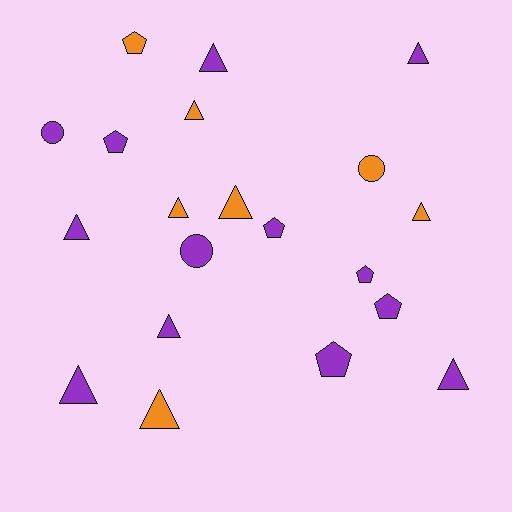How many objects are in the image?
There are 20 objects.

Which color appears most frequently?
Purple, with 13 objects.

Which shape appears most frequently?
Triangle, with 11 objects.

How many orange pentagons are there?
There is 1 orange pentagon.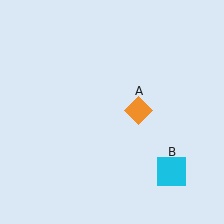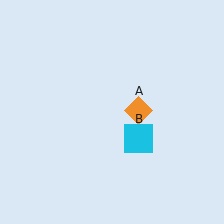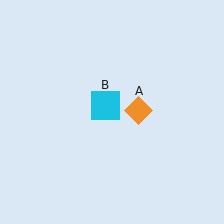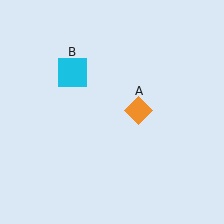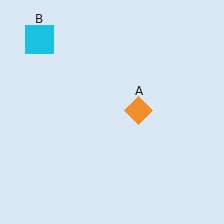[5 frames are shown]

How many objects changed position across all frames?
1 object changed position: cyan square (object B).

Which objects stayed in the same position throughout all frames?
Orange diamond (object A) remained stationary.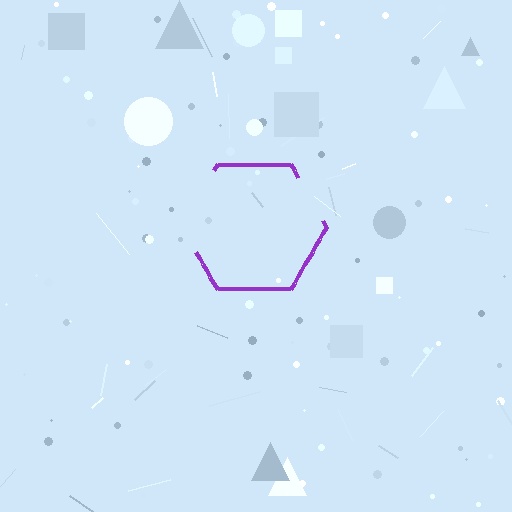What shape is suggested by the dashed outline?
The dashed outline suggests a hexagon.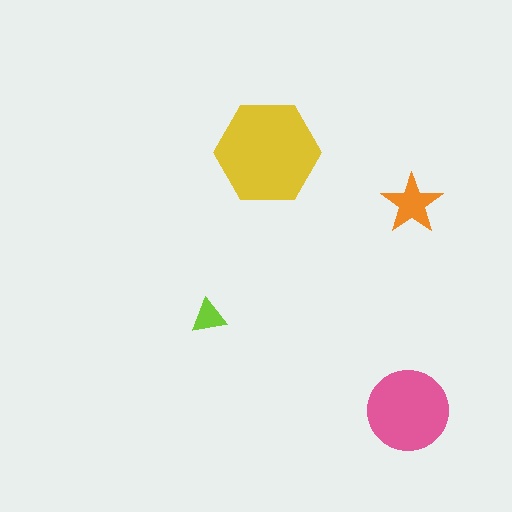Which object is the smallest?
The lime triangle.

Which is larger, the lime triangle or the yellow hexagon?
The yellow hexagon.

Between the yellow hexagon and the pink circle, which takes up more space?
The yellow hexagon.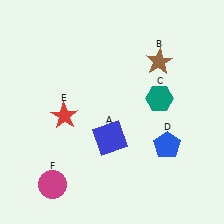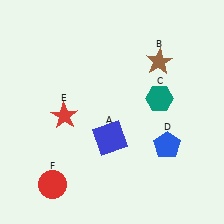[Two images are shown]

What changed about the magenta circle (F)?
In Image 1, F is magenta. In Image 2, it changed to red.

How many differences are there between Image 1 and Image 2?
There is 1 difference between the two images.